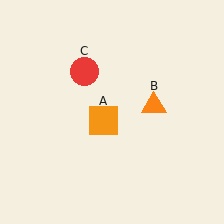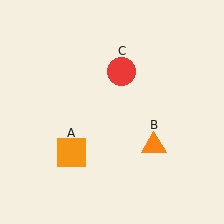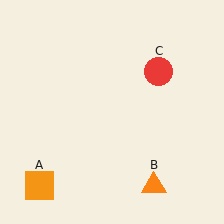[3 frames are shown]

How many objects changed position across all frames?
3 objects changed position: orange square (object A), orange triangle (object B), red circle (object C).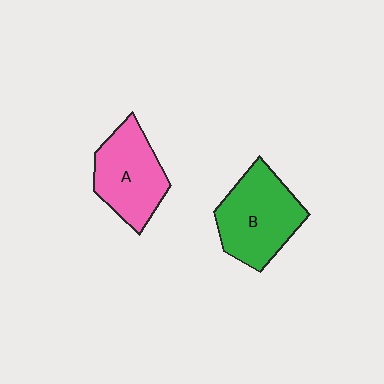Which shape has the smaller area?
Shape A (pink).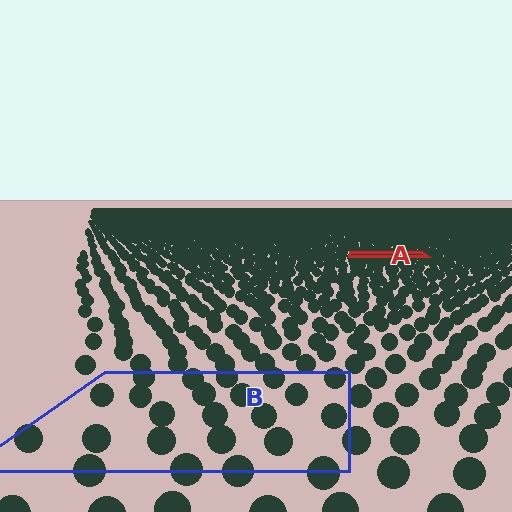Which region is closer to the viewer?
Region B is closer. The texture elements there are larger and more spread out.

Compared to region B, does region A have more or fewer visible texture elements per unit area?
Region A has more texture elements per unit area — they are packed more densely because it is farther away.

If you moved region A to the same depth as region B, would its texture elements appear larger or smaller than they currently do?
They would appear larger. At a closer depth, the same texture elements are projected at a bigger on-screen size.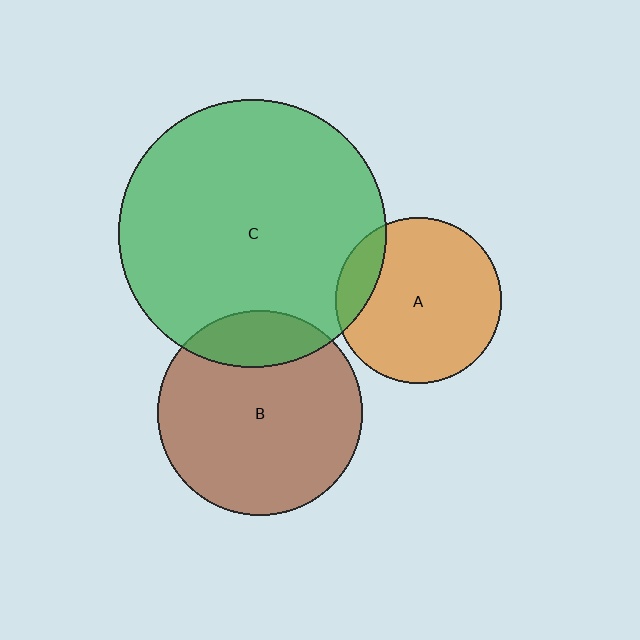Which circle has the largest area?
Circle C (green).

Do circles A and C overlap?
Yes.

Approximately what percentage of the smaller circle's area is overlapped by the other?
Approximately 15%.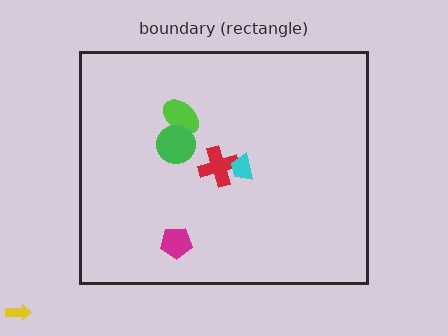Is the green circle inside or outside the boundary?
Inside.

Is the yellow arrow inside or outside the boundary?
Outside.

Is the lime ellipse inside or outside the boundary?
Inside.